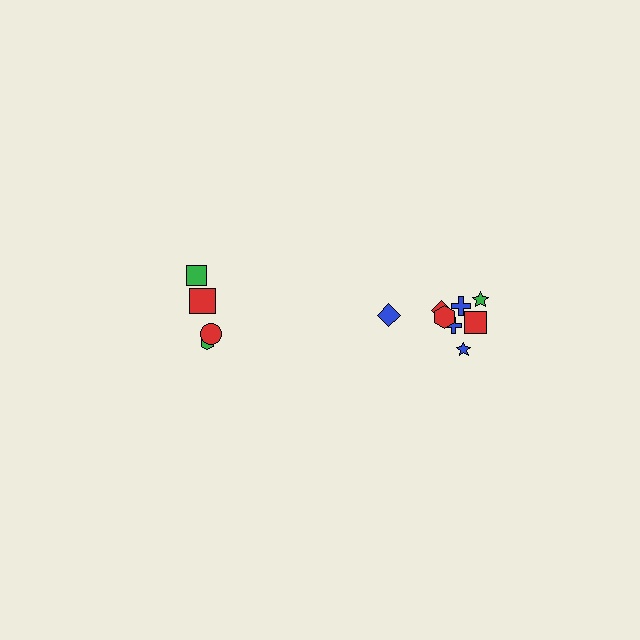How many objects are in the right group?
There are 8 objects.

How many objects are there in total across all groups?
There are 12 objects.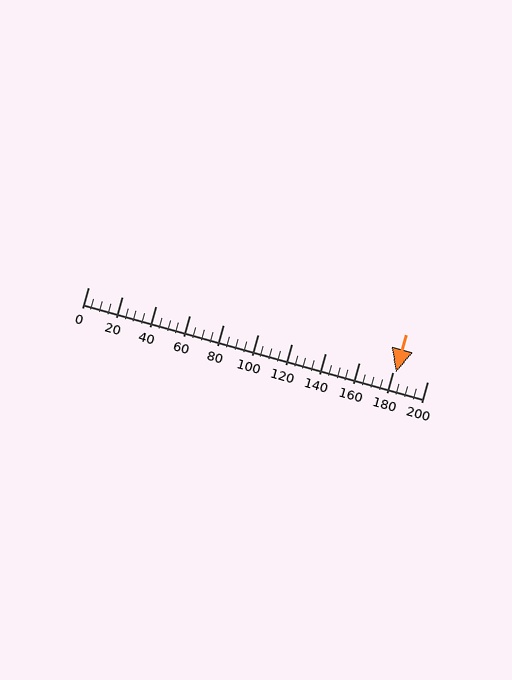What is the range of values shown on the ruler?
The ruler shows values from 0 to 200.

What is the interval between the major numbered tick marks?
The major tick marks are spaced 20 units apart.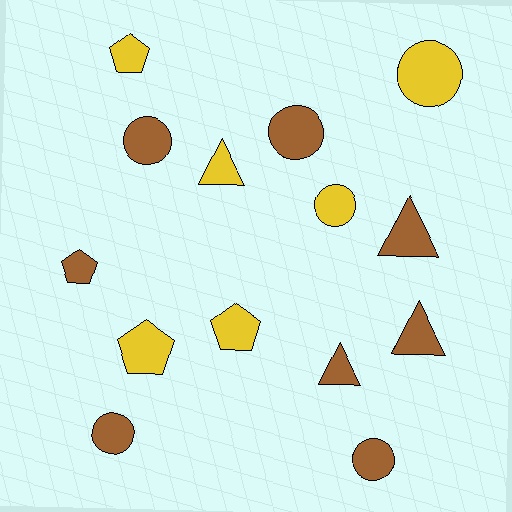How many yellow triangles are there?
There is 1 yellow triangle.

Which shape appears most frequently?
Circle, with 6 objects.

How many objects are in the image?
There are 14 objects.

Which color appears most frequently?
Brown, with 8 objects.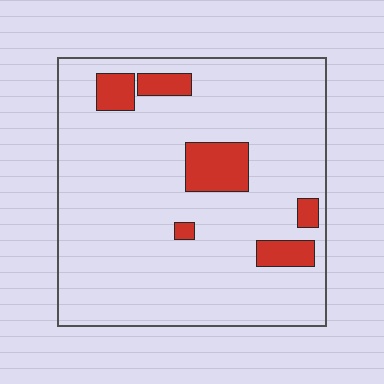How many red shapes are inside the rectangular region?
6.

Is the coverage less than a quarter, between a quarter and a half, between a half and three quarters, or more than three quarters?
Less than a quarter.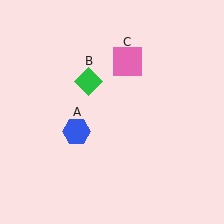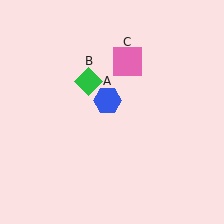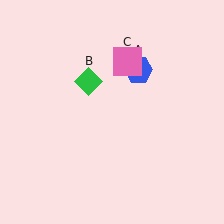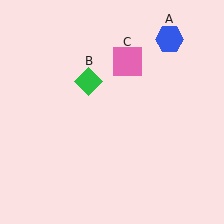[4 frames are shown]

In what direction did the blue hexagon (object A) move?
The blue hexagon (object A) moved up and to the right.